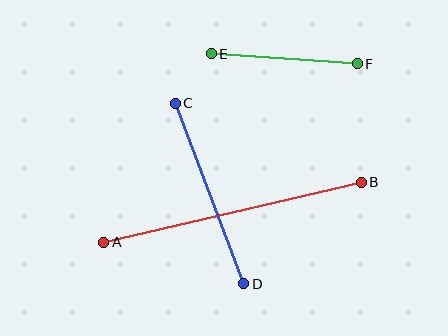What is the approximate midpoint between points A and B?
The midpoint is at approximately (232, 212) pixels.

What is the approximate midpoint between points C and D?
The midpoint is at approximately (209, 193) pixels.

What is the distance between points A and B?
The distance is approximately 264 pixels.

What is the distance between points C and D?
The distance is approximately 193 pixels.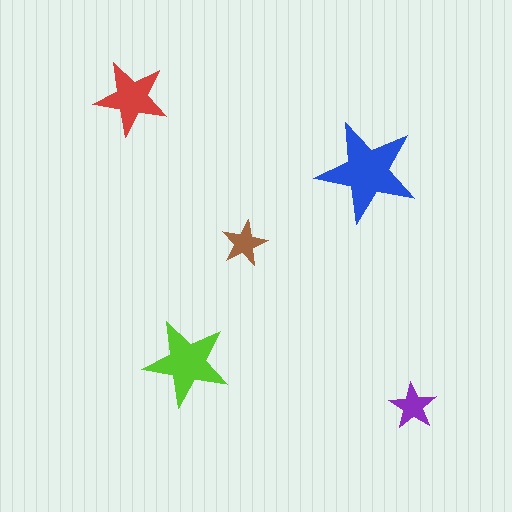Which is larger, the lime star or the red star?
The lime one.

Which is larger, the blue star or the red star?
The blue one.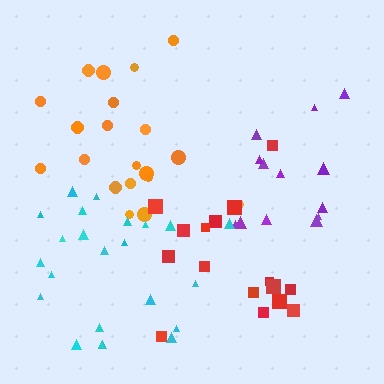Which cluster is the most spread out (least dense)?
Cyan.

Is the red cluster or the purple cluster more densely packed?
Red.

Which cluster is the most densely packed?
Red.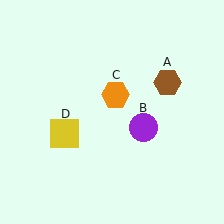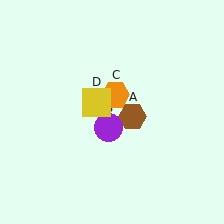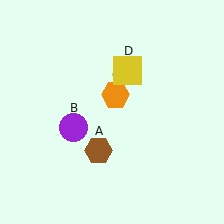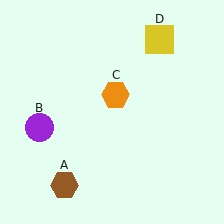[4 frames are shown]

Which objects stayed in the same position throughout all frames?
Orange hexagon (object C) remained stationary.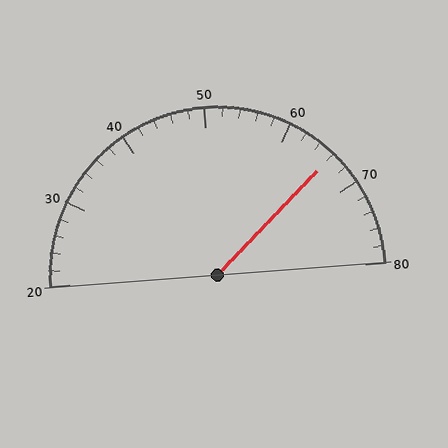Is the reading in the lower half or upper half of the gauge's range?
The reading is in the upper half of the range (20 to 80).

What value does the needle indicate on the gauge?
The needle indicates approximately 66.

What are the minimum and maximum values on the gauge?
The gauge ranges from 20 to 80.